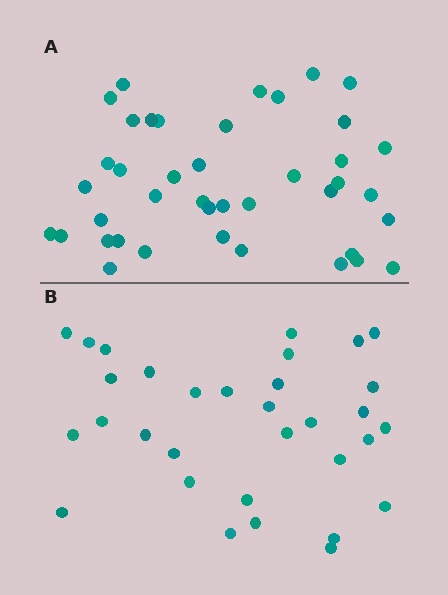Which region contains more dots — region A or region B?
Region A (the top region) has more dots.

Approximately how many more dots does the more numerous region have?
Region A has roughly 8 or so more dots than region B.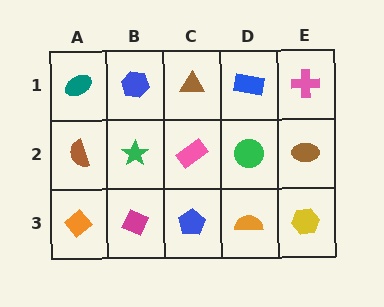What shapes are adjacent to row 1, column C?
A pink rectangle (row 2, column C), a blue hexagon (row 1, column B), a blue rectangle (row 1, column D).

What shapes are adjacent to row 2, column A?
A teal ellipse (row 1, column A), an orange diamond (row 3, column A), a green star (row 2, column B).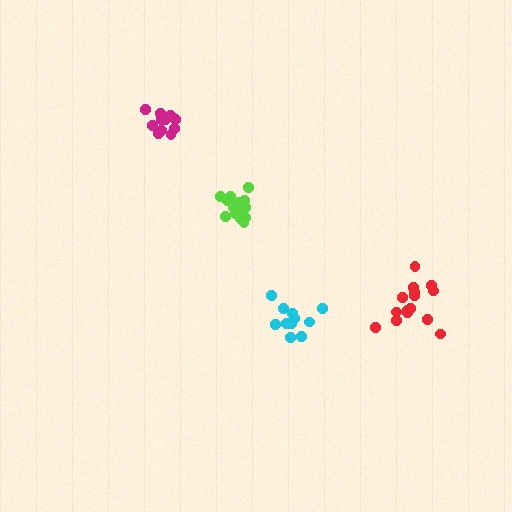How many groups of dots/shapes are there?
There are 4 groups.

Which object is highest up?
The magenta cluster is topmost.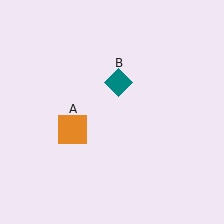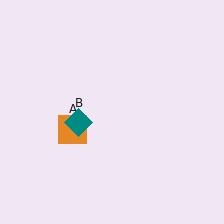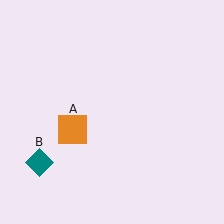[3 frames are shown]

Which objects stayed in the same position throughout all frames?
Orange square (object A) remained stationary.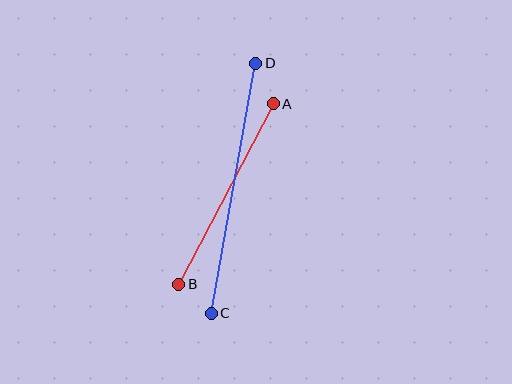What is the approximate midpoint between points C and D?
The midpoint is at approximately (234, 188) pixels.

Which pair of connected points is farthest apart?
Points C and D are farthest apart.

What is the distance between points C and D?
The distance is approximately 254 pixels.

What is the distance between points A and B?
The distance is approximately 203 pixels.